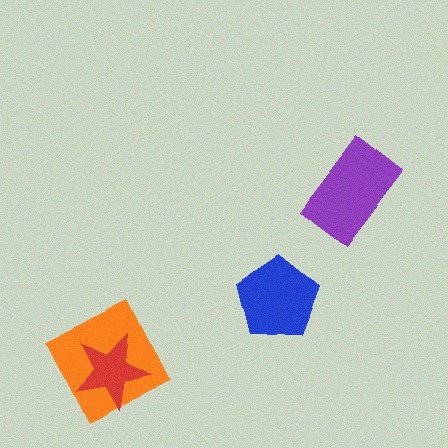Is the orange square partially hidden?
Yes, it is partially covered by another shape.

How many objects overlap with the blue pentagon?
0 objects overlap with the blue pentagon.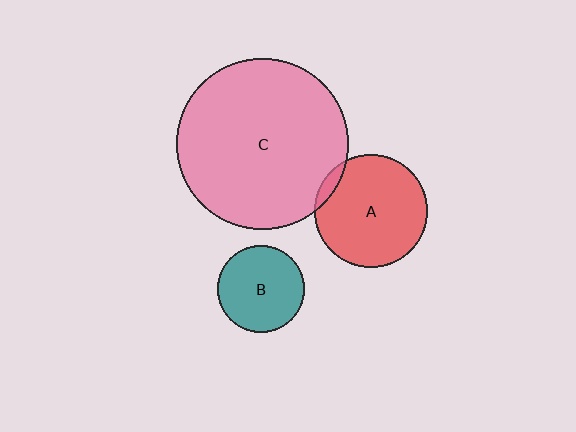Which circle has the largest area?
Circle C (pink).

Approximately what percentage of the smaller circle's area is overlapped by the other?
Approximately 5%.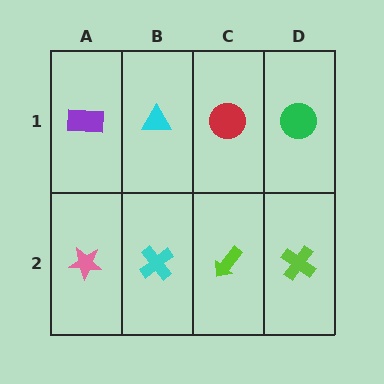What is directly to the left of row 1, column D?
A red circle.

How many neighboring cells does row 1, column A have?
2.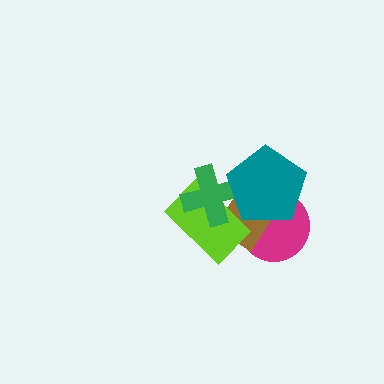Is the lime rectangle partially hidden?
Yes, it is partially covered by another shape.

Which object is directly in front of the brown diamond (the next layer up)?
The lime rectangle is directly in front of the brown diamond.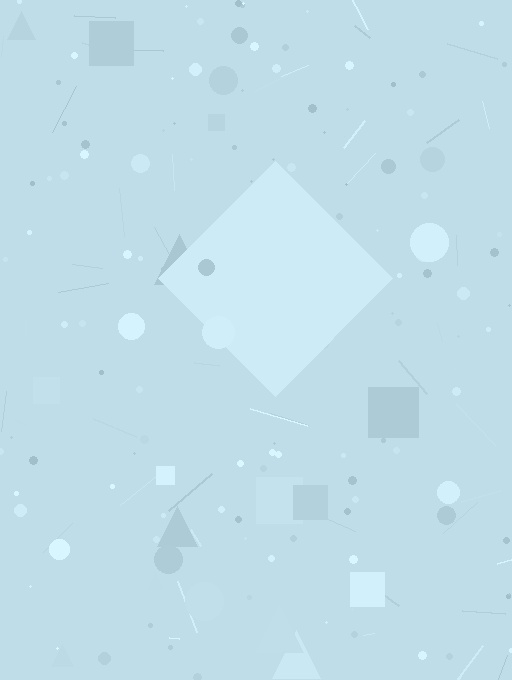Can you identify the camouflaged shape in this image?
The camouflaged shape is a diamond.